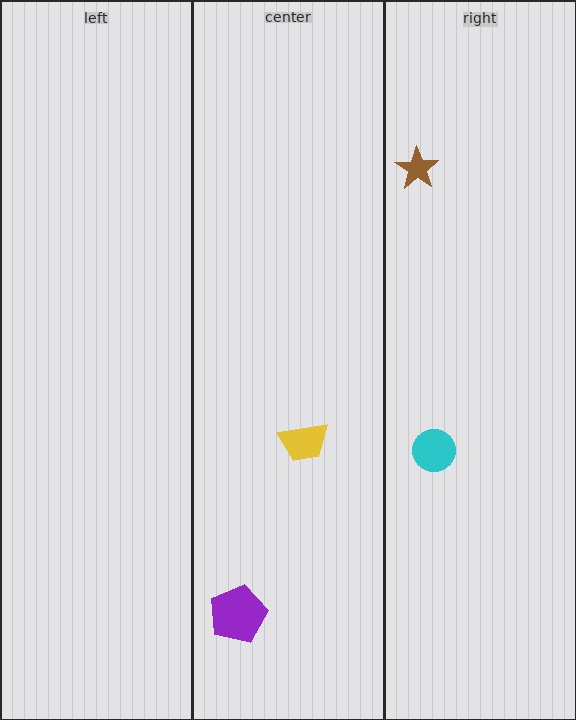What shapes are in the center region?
The purple pentagon, the yellow trapezoid.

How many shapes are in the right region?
2.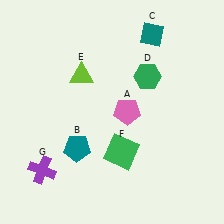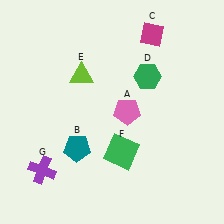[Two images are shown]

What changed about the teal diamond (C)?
In Image 1, C is teal. In Image 2, it changed to magenta.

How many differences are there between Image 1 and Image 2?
There is 1 difference between the two images.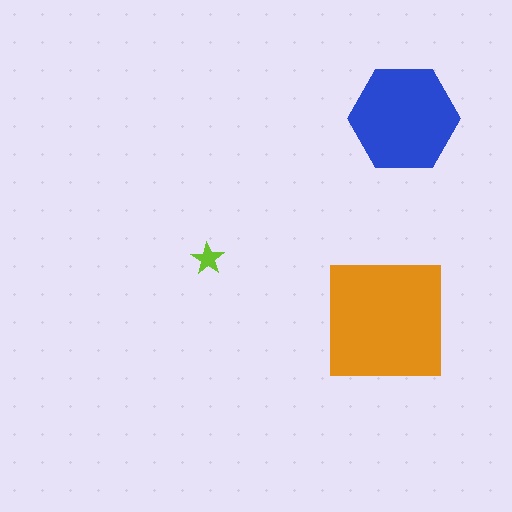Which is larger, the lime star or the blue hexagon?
The blue hexagon.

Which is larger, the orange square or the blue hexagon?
The orange square.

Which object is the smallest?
The lime star.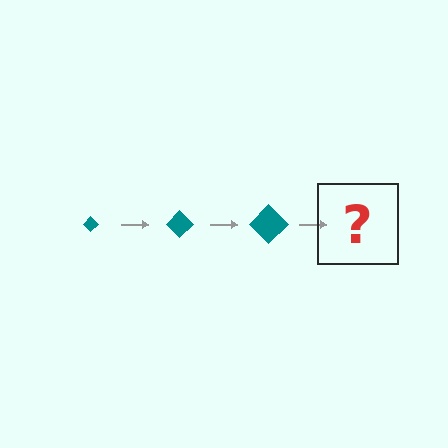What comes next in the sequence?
The next element should be a teal diamond, larger than the previous one.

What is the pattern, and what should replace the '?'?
The pattern is that the diamond gets progressively larger each step. The '?' should be a teal diamond, larger than the previous one.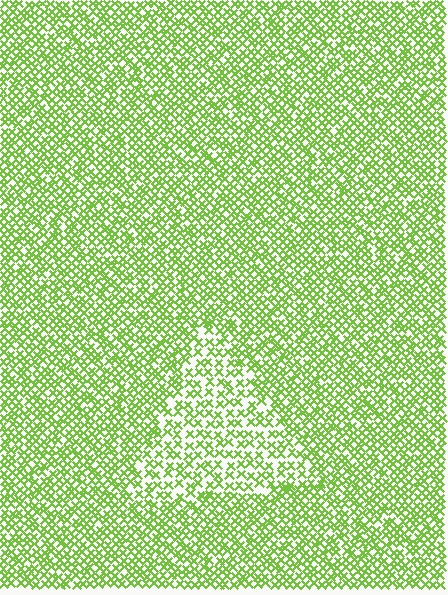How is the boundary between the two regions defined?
The boundary is defined by a change in element density (approximately 1.6x ratio). All elements are the same color, size, and shape.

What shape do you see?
I see a triangle.